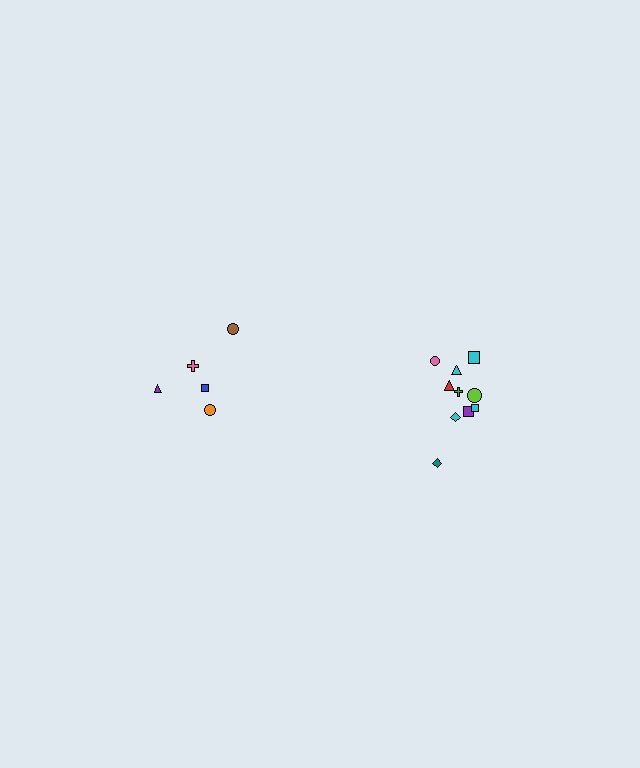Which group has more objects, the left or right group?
The right group.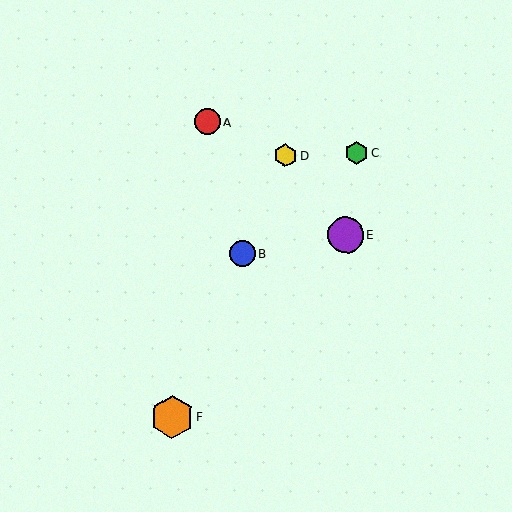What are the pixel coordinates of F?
Object F is at (172, 417).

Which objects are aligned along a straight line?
Objects B, D, F are aligned along a straight line.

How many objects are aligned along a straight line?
3 objects (B, D, F) are aligned along a straight line.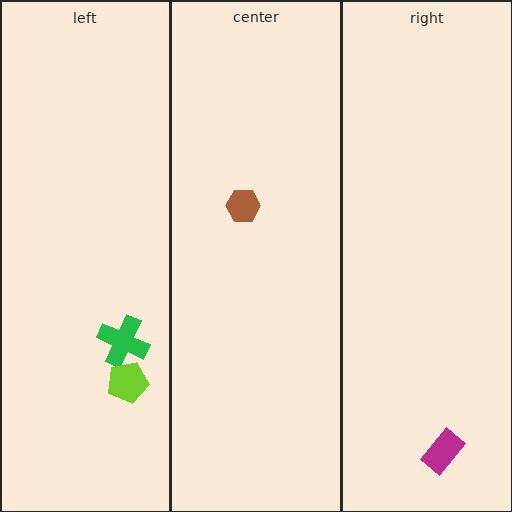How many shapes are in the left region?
2.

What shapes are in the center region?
The brown hexagon.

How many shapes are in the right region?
1.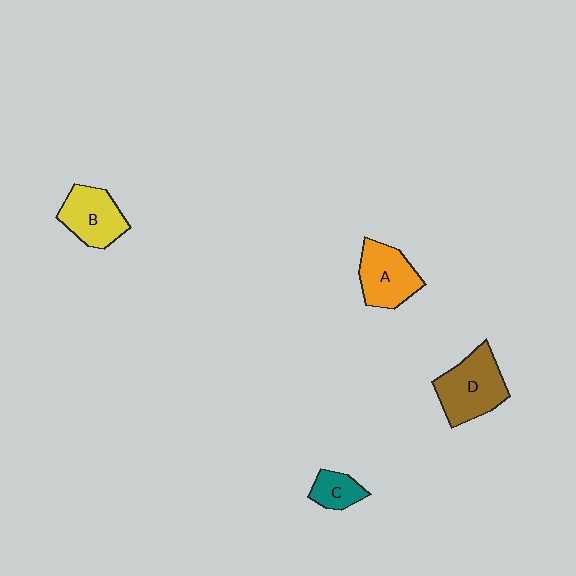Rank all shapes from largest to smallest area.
From largest to smallest: D (brown), A (orange), B (yellow), C (teal).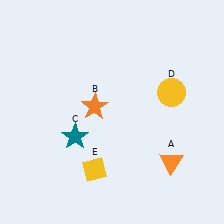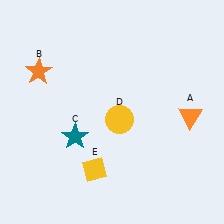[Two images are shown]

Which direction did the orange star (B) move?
The orange star (B) moved left.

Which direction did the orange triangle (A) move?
The orange triangle (A) moved up.